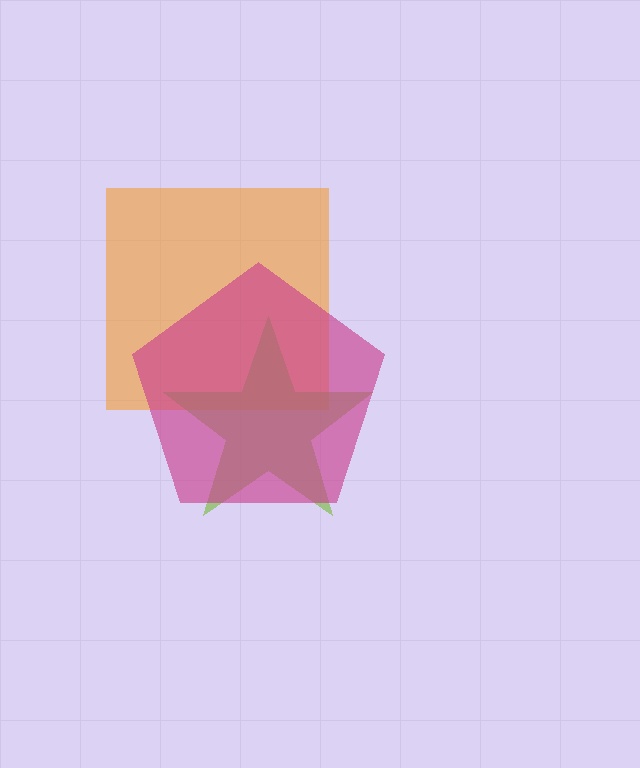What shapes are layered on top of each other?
The layered shapes are: an orange square, a lime star, a magenta pentagon.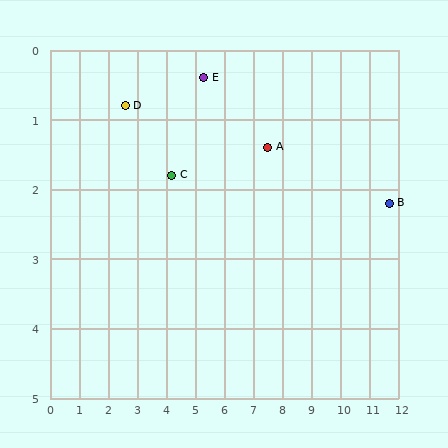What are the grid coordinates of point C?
Point C is at approximately (4.2, 1.8).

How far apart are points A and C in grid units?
Points A and C are about 3.3 grid units apart.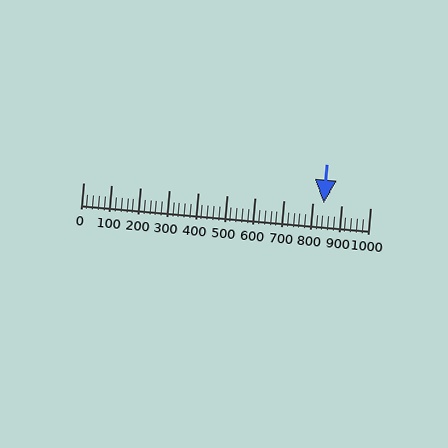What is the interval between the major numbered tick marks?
The major tick marks are spaced 100 units apart.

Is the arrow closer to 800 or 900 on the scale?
The arrow is closer to 800.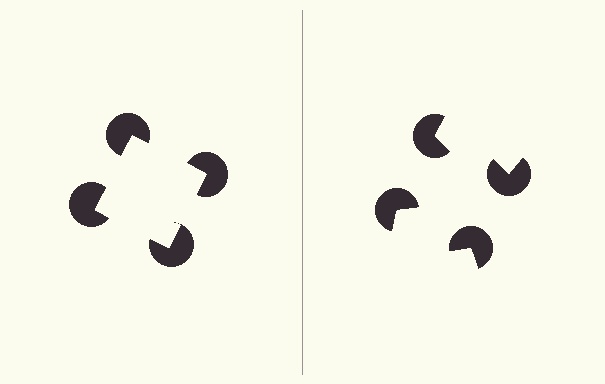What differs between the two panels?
The pac-man discs are positioned identically on both sides; only the wedge orientations differ. On the left they align to a square; on the right they are misaligned.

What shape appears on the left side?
An illusory square.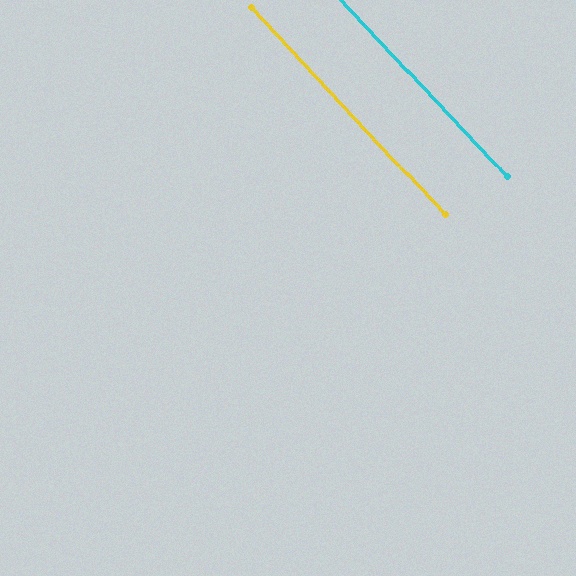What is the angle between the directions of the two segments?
Approximately 0 degrees.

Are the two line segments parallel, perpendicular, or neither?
Parallel — their directions differ by only 0.0°.